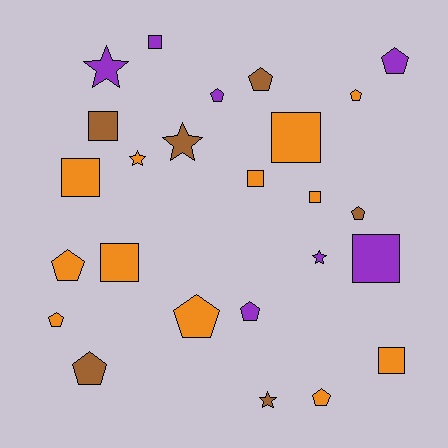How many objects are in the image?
There are 25 objects.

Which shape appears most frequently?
Pentagon, with 11 objects.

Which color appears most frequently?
Orange, with 12 objects.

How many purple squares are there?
There are 2 purple squares.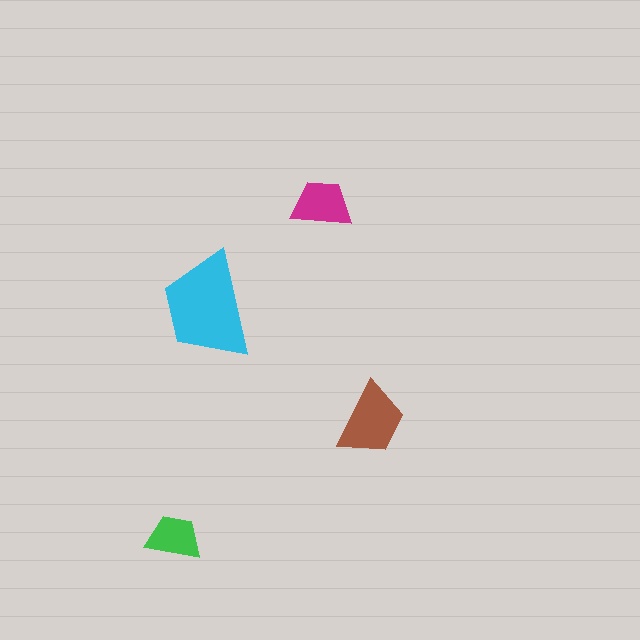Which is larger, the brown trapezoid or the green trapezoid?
The brown one.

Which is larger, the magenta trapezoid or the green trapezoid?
The magenta one.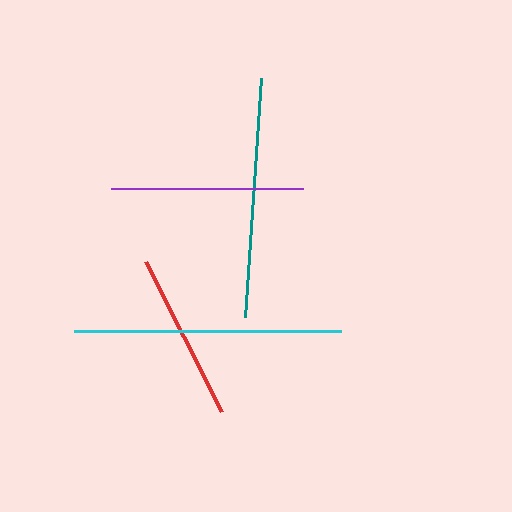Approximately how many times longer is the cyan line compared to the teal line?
The cyan line is approximately 1.1 times the length of the teal line.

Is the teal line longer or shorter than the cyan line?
The cyan line is longer than the teal line.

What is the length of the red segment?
The red segment is approximately 169 pixels long.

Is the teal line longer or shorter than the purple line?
The teal line is longer than the purple line.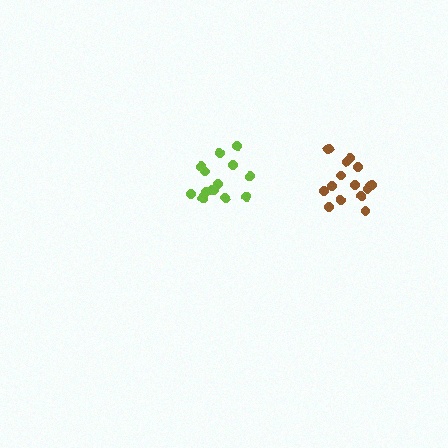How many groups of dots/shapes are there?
There are 2 groups.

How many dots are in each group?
Group 1: 15 dots, Group 2: 16 dots (31 total).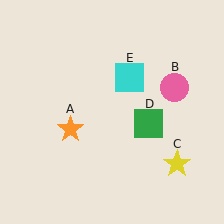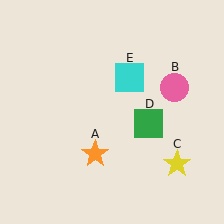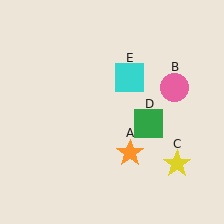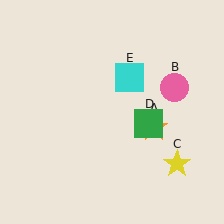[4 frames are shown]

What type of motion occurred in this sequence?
The orange star (object A) rotated counterclockwise around the center of the scene.